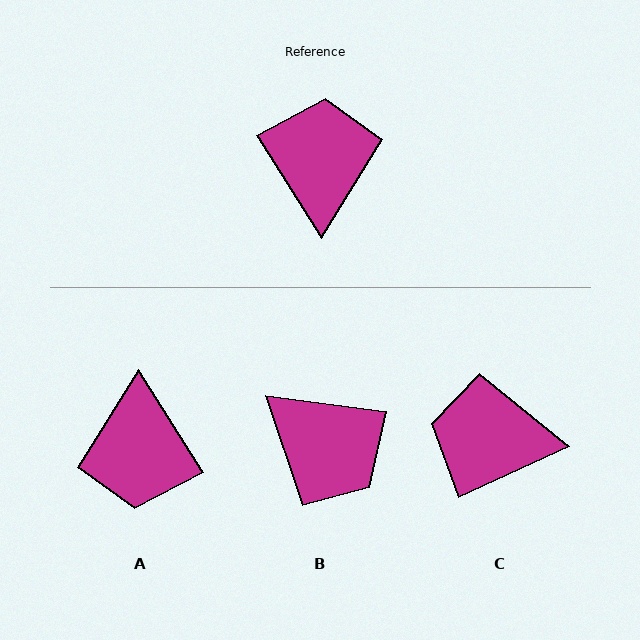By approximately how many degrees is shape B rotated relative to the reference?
Approximately 130 degrees clockwise.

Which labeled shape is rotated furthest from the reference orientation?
A, about 180 degrees away.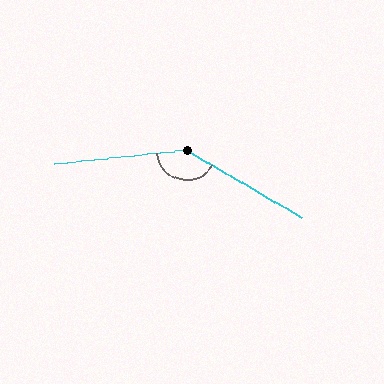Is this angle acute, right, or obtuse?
It is obtuse.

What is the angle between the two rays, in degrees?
Approximately 144 degrees.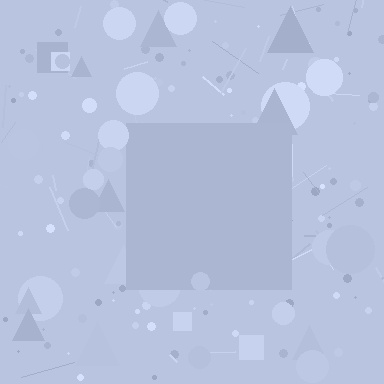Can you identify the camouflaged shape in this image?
The camouflaged shape is a square.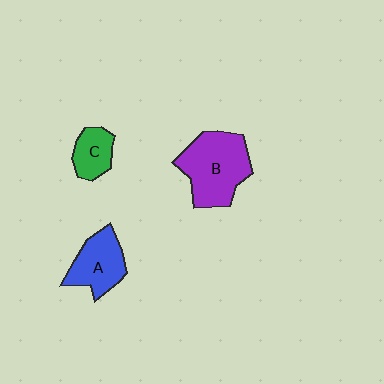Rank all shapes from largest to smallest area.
From largest to smallest: B (purple), A (blue), C (green).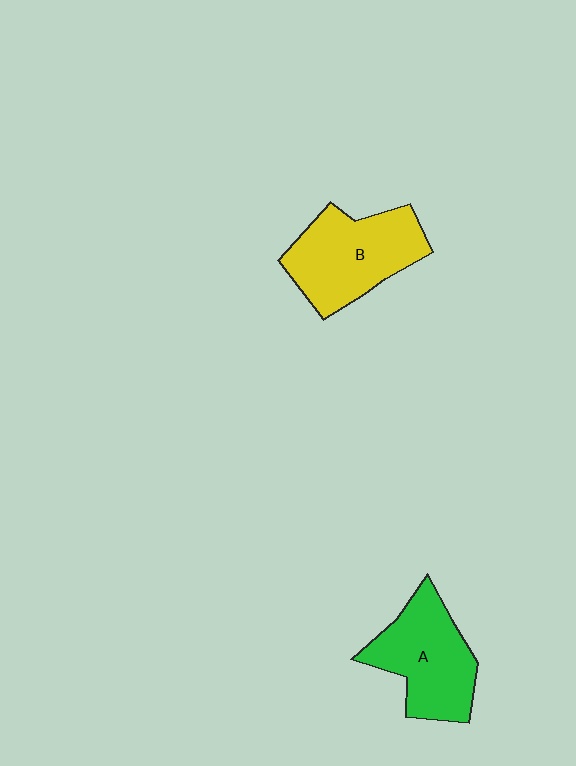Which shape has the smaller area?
Shape A (green).